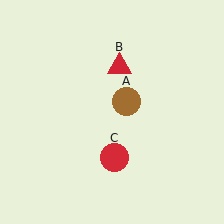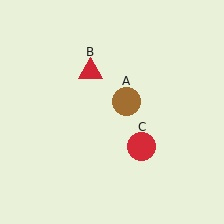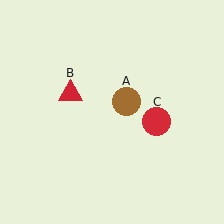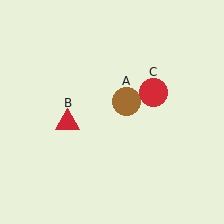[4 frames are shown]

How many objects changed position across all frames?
2 objects changed position: red triangle (object B), red circle (object C).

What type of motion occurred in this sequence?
The red triangle (object B), red circle (object C) rotated counterclockwise around the center of the scene.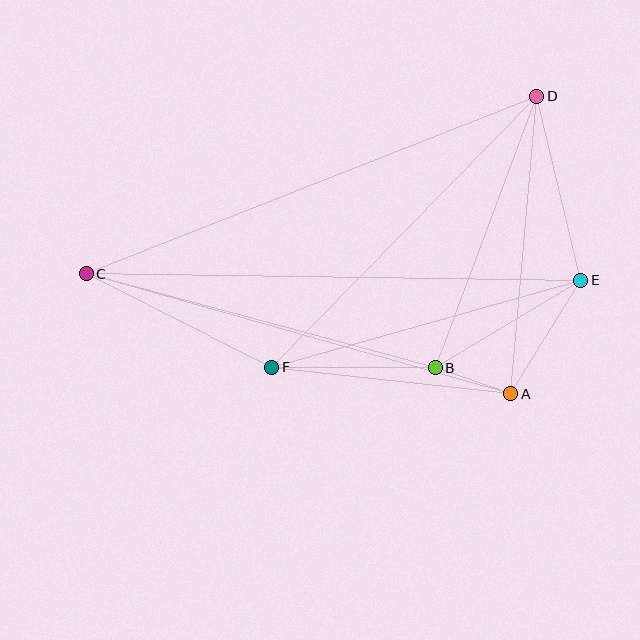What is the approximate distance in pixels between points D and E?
The distance between D and E is approximately 190 pixels.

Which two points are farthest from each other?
Points C and E are farthest from each other.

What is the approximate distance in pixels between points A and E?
The distance between A and E is approximately 133 pixels.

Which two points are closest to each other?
Points A and B are closest to each other.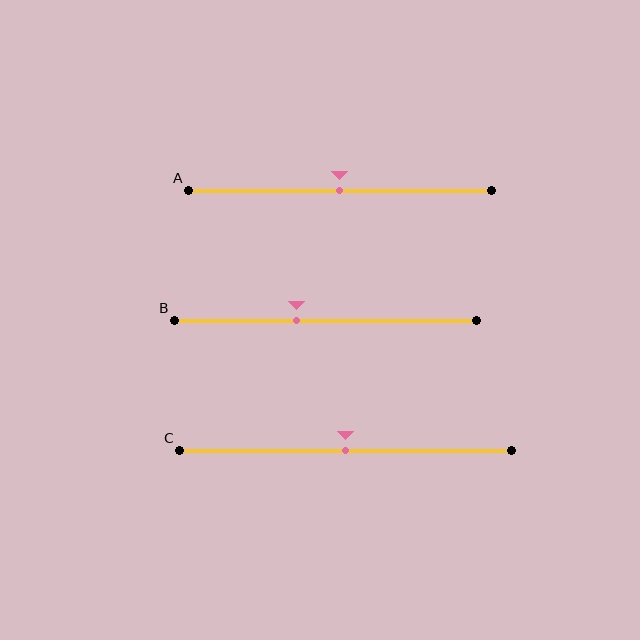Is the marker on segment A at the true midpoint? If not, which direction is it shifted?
Yes, the marker on segment A is at the true midpoint.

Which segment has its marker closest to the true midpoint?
Segment A has its marker closest to the true midpoint.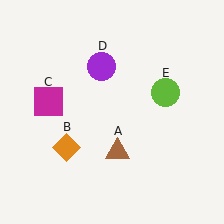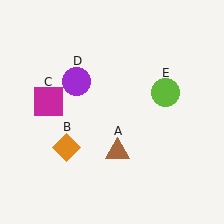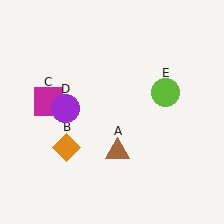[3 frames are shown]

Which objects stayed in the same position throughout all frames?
Brown triangle (object A) and orange diamond (object B) and magenta square (object C) and lime circle (object E) remained stationary.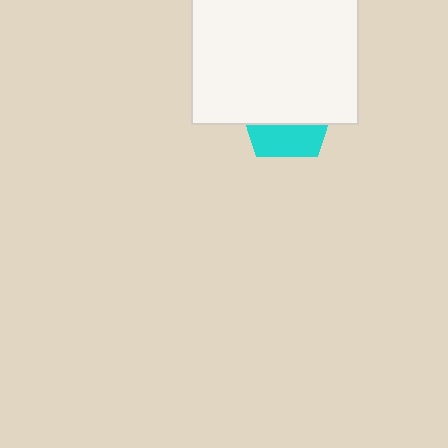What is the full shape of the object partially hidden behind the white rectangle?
The partially hidden object is a cyan pentagon.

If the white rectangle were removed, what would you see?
You would see the complete cyan pentagon.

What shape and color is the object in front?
The object in front is a white rectangle.